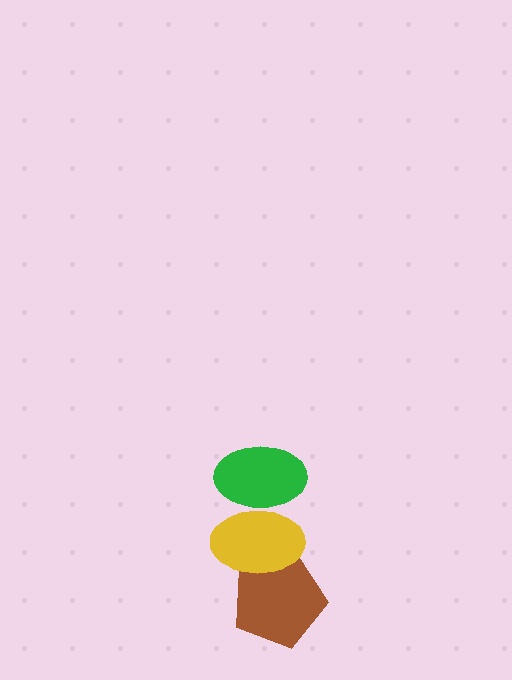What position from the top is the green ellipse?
The green ellipse is 1st from the top.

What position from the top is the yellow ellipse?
The yellow ellipse is 2nd from the top.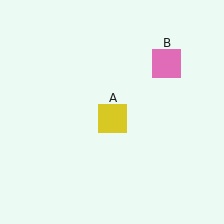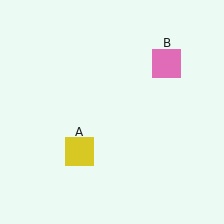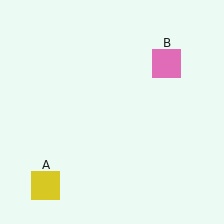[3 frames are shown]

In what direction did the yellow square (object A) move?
The yellow square (object A) moved down and to the left.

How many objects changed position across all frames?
1 object changed position: yellow square (object A).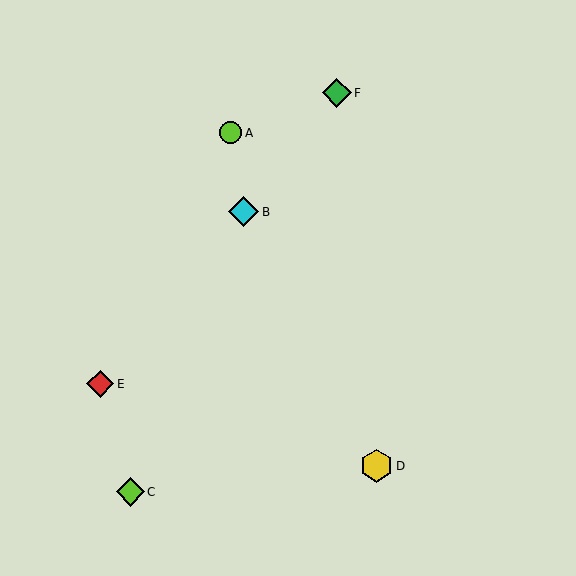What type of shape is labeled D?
Shape D is a yellow hexagon.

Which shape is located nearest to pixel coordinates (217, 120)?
The lime circle (labeled A) at (231, 133) is nearest to that location.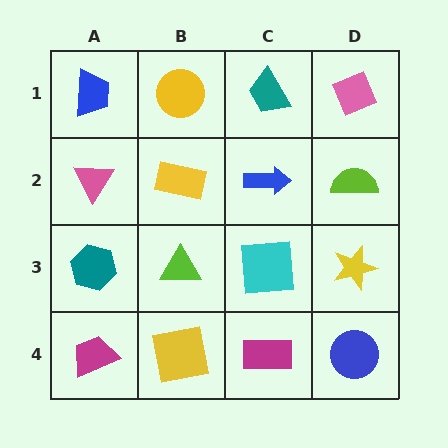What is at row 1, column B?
A yellow circle.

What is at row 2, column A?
A pink triangle.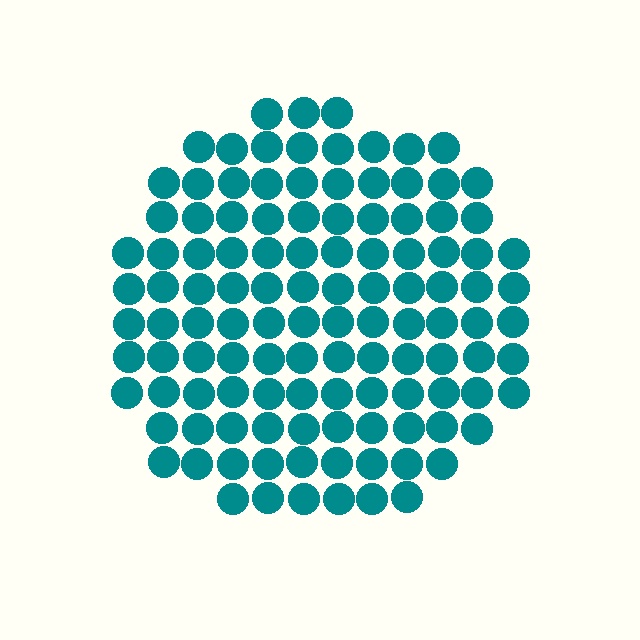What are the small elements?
The small elements are circles.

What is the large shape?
The large shape is a circle.